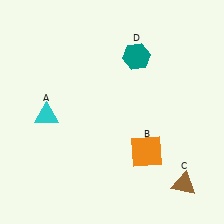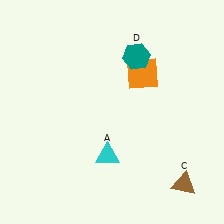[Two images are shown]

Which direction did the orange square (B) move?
The orange square (B) moved up.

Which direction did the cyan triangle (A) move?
The cyan triangle (A) moved right.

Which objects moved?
The objects that moved are: the cyan triangle (A), the orange square (B).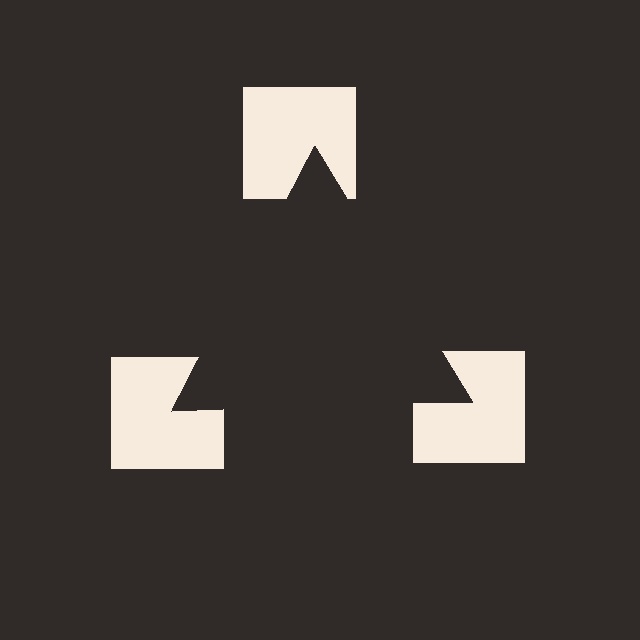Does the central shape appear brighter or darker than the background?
It typically appears slightly darker than the background, even though no actual brightness change is drawn.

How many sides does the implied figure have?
3 sides.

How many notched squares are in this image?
There are 3 — one at each vertex of the illusory triangle.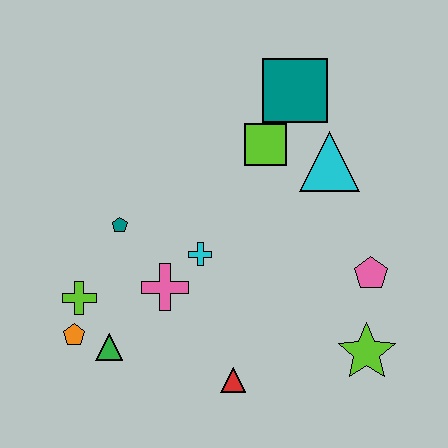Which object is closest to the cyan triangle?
The lime square is closest to the cyan triangle.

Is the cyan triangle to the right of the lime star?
No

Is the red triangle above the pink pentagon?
No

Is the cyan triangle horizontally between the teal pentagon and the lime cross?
No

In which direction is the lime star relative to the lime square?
The lime star is below the lime square.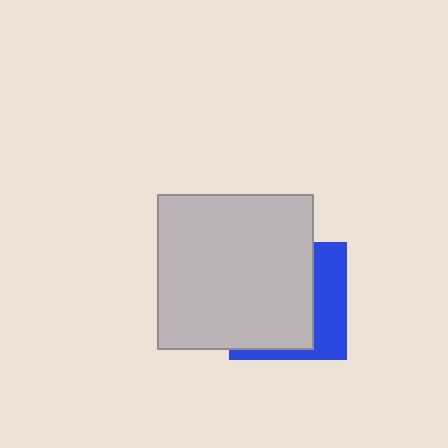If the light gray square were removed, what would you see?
You would see the complete blue square.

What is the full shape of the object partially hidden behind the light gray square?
The partially hidden object is a blue square.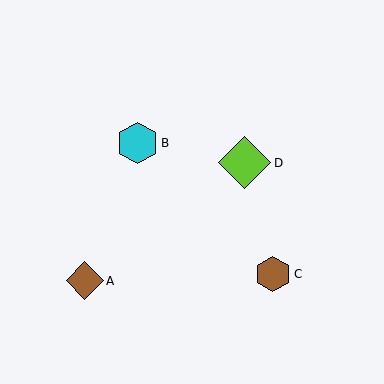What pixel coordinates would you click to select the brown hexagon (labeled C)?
Click at (273, 274) to select the brown hexagon C.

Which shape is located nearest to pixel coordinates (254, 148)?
The lime diamond (labeled D) at (245, 163) is nearest to that location.